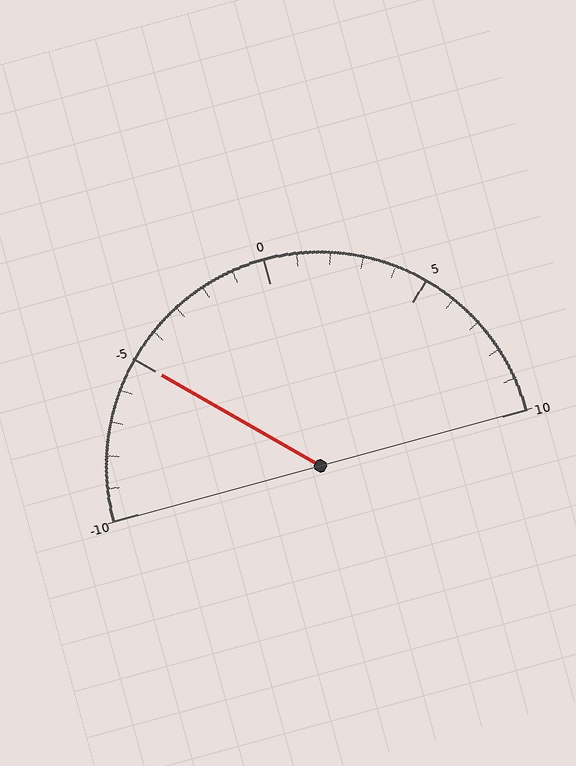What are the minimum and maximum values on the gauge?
The gauge ranges from -10 to 10.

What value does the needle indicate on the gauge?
The needle indicates approximately -5.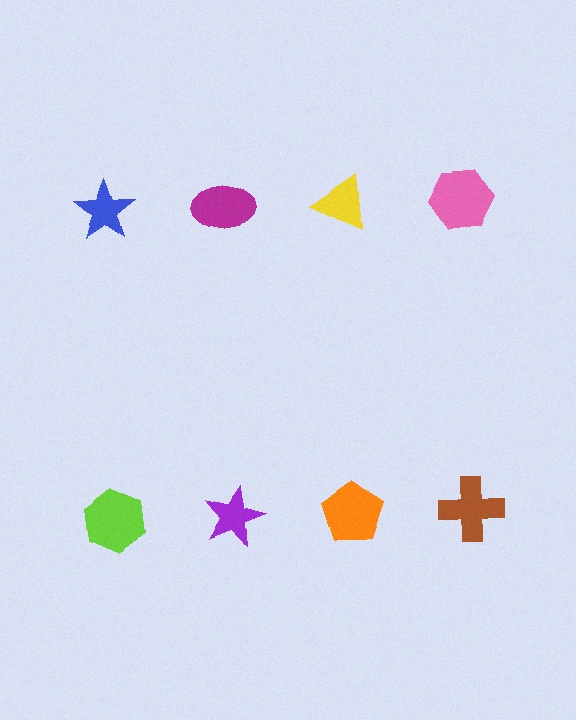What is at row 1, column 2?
A magenta ellipse.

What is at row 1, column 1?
A blue star.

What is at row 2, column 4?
A brown cross.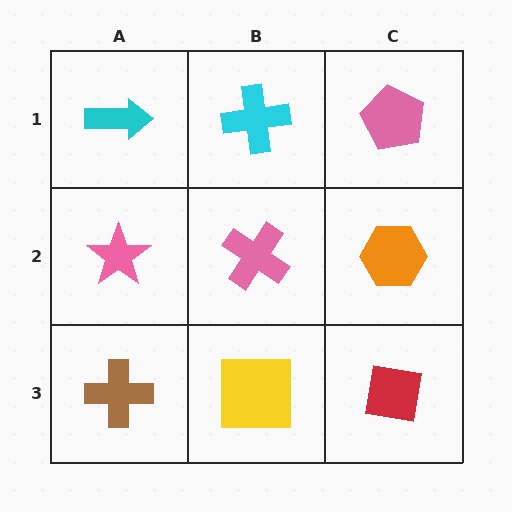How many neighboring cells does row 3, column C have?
2.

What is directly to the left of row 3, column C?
A yellow square.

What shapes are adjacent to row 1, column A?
A pink star (row 2, column A), a cyan cross (row 1, column B).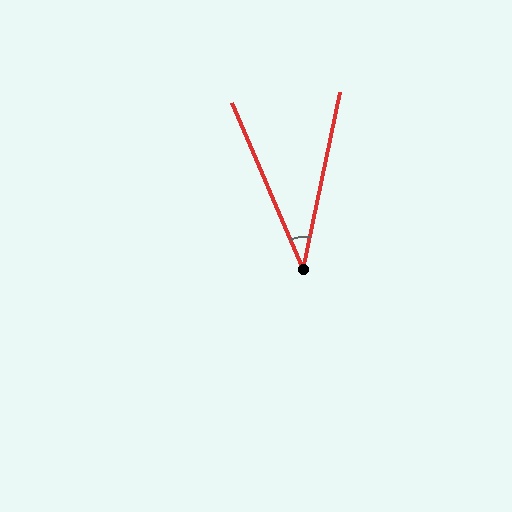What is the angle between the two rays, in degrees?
Approximately 35 degrees.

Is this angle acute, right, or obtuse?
It is acute.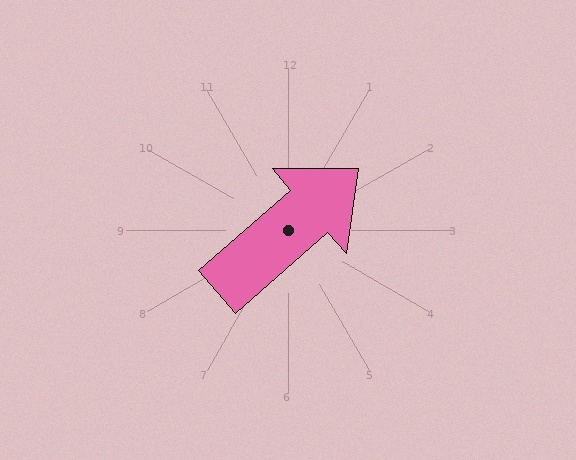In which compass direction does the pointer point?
Northeast.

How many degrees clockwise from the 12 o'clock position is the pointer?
Approximately 49 degrees.